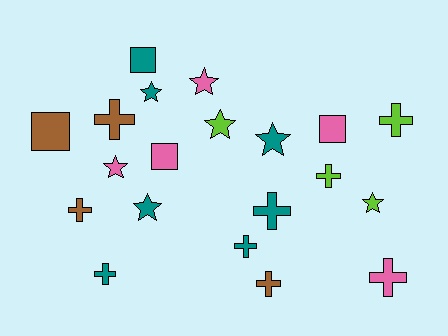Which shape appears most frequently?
Cross, with 9 objects.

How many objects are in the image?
There are 20 objects.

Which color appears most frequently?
Teal, with 7 objects.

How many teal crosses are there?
There are 3 teal crosses.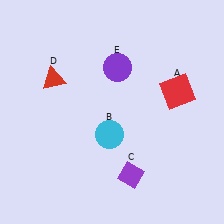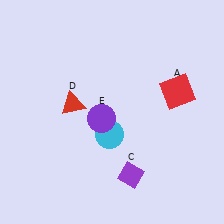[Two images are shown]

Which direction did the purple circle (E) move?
The purple circle (E) moved down.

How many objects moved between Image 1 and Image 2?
2 objects moved between the two images.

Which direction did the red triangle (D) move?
The red triangle (D) moved down.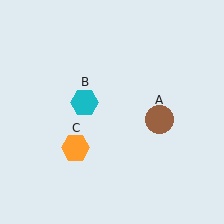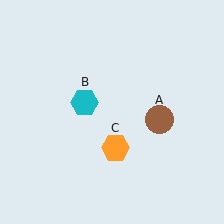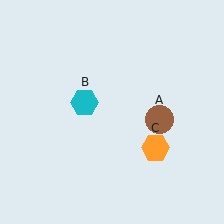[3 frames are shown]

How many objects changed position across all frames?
1 object changed position: orange hexagon (object C).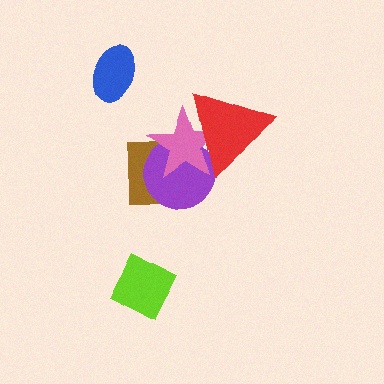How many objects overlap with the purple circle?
3 objects overlap with the purple circle.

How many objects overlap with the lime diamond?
0 objects overlap with the lime diamond.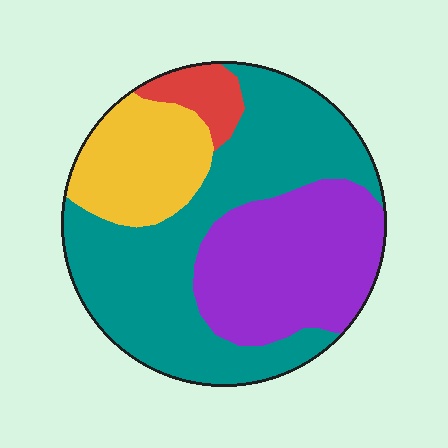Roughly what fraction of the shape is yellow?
Yellow takes up about one sixth (1/6) of the shape.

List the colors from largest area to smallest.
From largest to smallest: teal, purple, yellow, red.